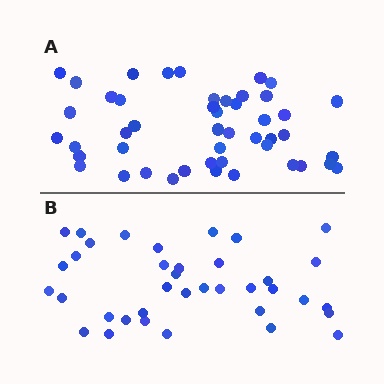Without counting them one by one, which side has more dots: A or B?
Region A (the top region) has more dots.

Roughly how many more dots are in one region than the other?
Region A has roughly 10 or so more dots than region B.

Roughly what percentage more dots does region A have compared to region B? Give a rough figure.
About 25% more.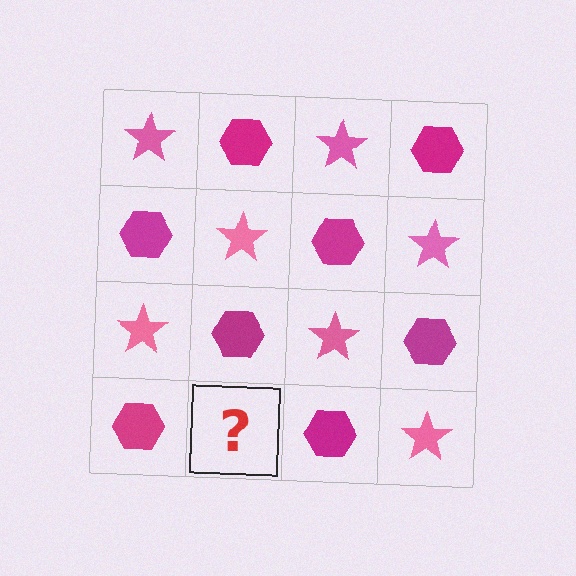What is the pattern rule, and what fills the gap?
The rule is that it alternates pink star and magenta hexagon in a checkerboard pattern. The gap should be filled with a pink star.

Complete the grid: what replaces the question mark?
The question mark should be replaced with a pink star.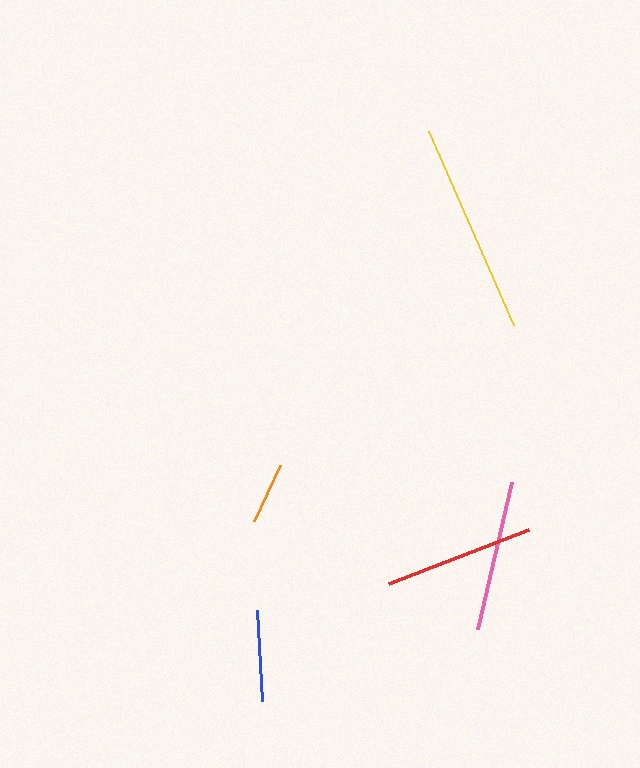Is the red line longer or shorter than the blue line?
The red line is longer than the blue line.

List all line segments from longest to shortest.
From longest to shortest: yellow, pink, red, blue, orange.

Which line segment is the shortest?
The orange line is the shortest at approximately 62 pixels.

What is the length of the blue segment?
The blue segment is approximately 91 pixels long.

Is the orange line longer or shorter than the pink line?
The pink line is longer than the orange line.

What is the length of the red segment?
The red segment is approximately 150 pixels long.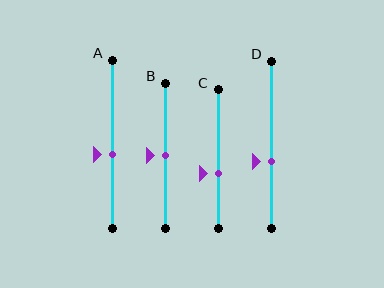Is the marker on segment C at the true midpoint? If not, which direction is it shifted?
No, the marker on segment C is shifted downward by about 11% of the segment length.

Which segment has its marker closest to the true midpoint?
Segment B has its marker closest to the true midpoint.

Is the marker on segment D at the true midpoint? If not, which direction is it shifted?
No, the marker on segment D is shifted downward by about 10% of the segment length.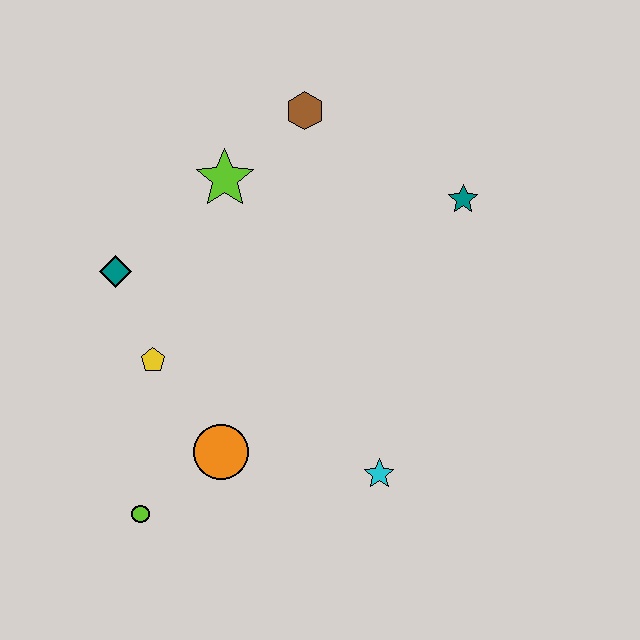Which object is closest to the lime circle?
The orange circle is closest to the lime circle.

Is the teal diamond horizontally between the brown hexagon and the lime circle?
No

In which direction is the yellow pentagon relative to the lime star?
The yellow pentagon is below the lime star.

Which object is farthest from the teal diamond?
The teal star is farthest from the teal diamond.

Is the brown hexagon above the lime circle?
Yes